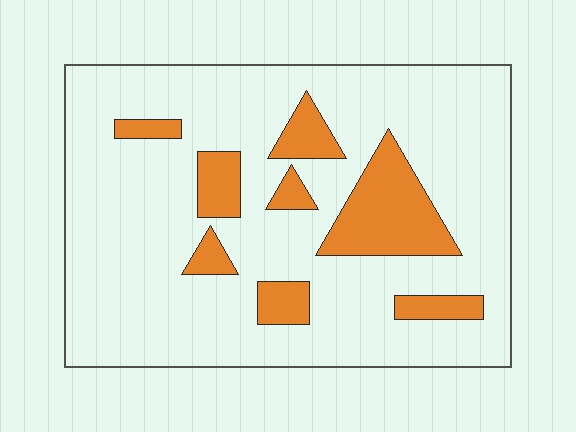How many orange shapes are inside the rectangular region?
8.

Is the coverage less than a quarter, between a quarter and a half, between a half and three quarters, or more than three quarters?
Less than a quarter.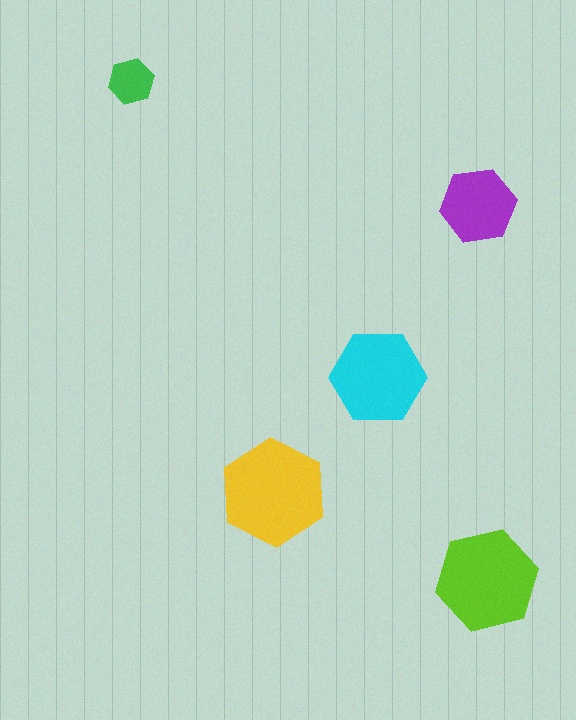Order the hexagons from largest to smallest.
the yellow one, the lime one, the cyan one, the purple one, the green one.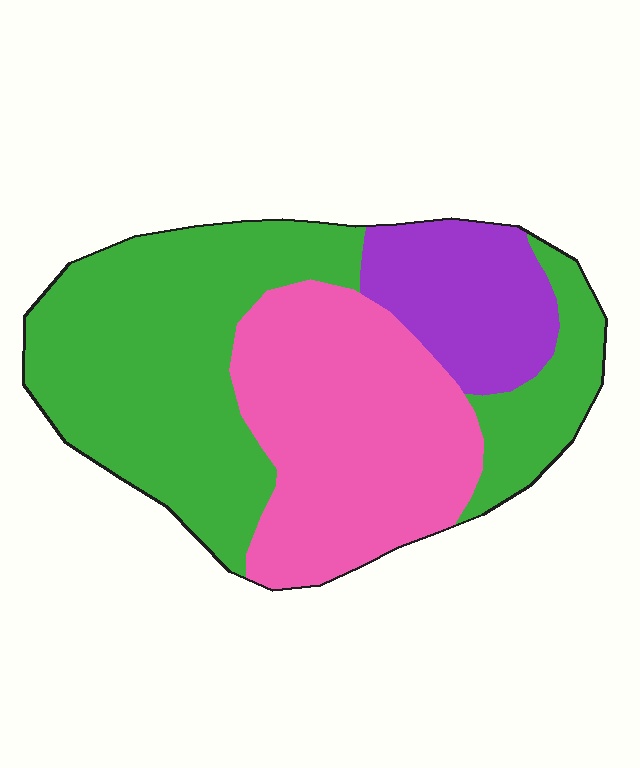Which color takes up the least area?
Purple, at roughly 15%.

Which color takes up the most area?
Green, at roughly 50%.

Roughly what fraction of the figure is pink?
Pink covers about 35% of the figure.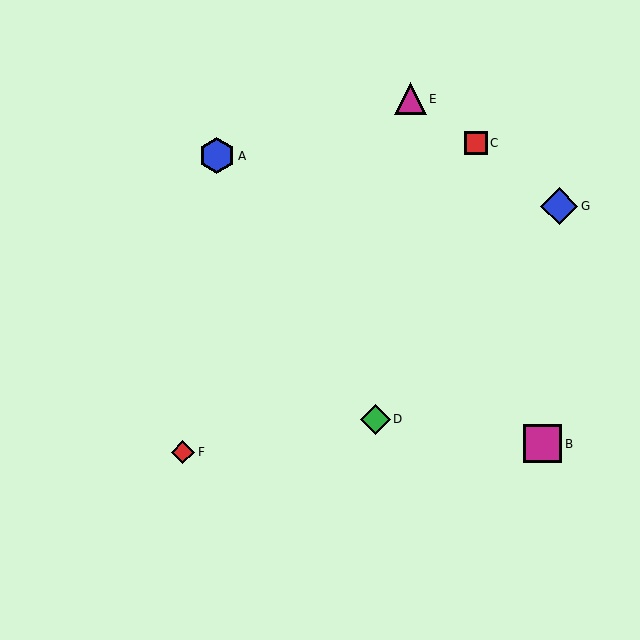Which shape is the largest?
The magenta square (labeled B) is the largest.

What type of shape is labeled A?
Shape A is a blue hexagon.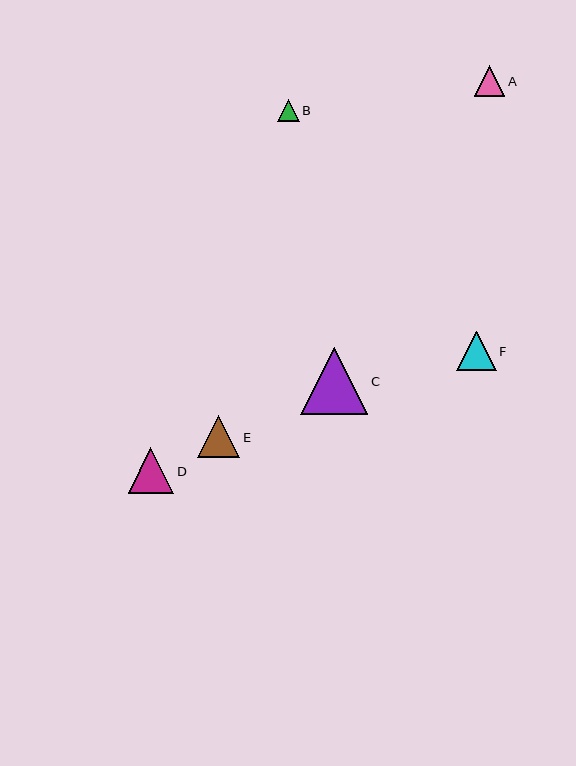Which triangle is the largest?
Triangle C is the largest with a size of approximately 67 pixels.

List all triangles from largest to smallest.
From largest to smallest: C, D, E, F, A, B.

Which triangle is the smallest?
Triangle B is the smallest with a size of approximately 22 pixels.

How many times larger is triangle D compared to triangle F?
Triangle D is approximately 1.2 times the size of triangle F.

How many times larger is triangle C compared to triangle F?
Triangle C is approximately 1.7 times the size of triangle F.